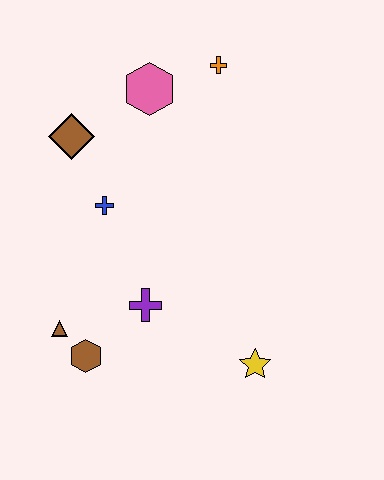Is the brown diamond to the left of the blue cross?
Yes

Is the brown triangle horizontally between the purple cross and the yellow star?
No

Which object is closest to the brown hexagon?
The brown triangle is closest to the brown hexagon.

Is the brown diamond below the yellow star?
No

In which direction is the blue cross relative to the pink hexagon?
The blue cross is below the pink hexagon.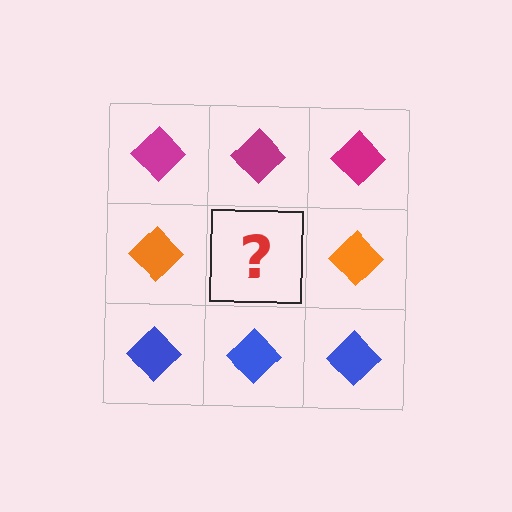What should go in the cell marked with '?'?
The missing cell should contain an orange diamond.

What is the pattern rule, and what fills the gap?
The rule is that each row has a consistent color. The gap should be filled with an orange diamond.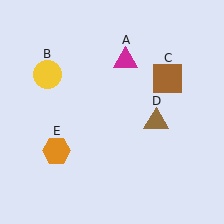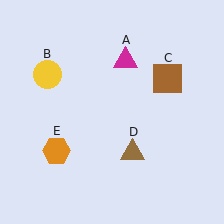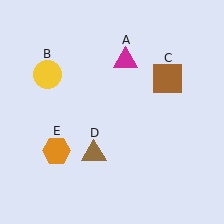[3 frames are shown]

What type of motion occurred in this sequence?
The brown triangle (object D) rotated clockwise around the center of the scene.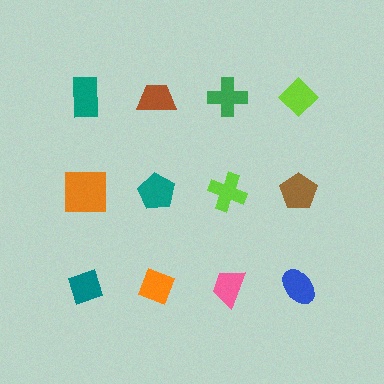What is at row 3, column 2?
An orange diamond.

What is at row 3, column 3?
A pink trapezoid.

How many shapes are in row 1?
4 shapes.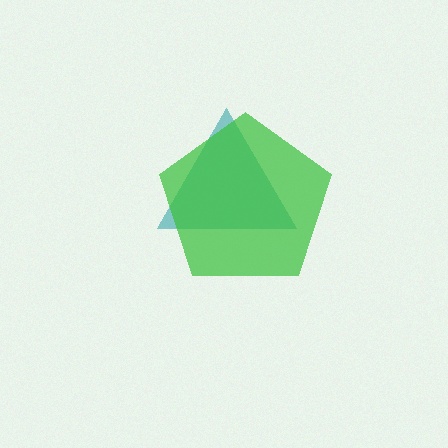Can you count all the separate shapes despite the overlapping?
Yes, there are 2 separate shapes.